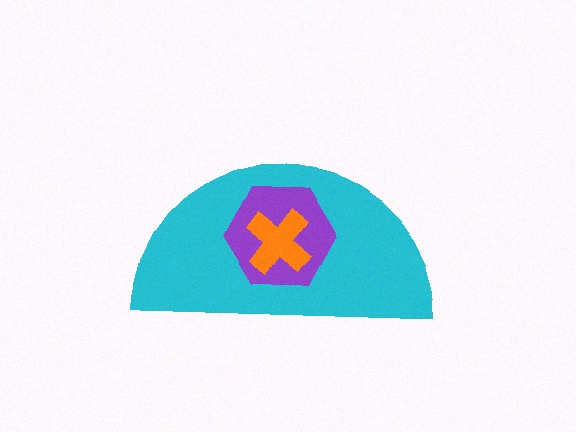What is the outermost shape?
The cyan semicircle.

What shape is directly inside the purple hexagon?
The orange cross.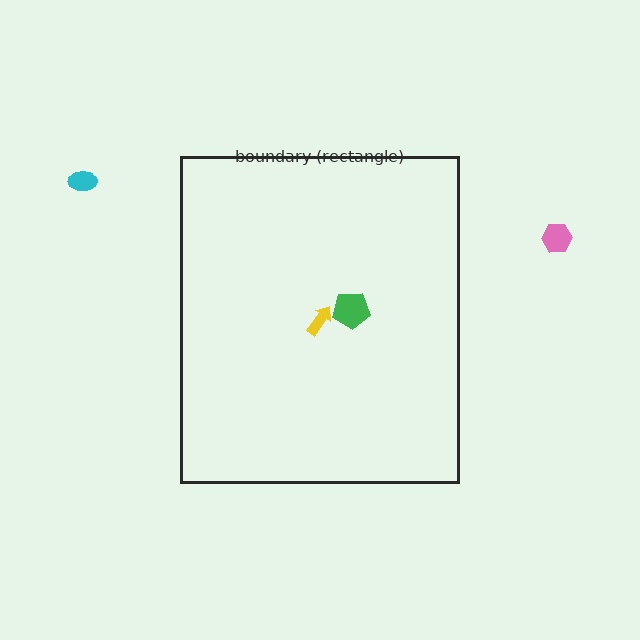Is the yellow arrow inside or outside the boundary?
Inside.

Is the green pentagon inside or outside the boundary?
Inside.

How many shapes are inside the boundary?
2 inside, 2 outside.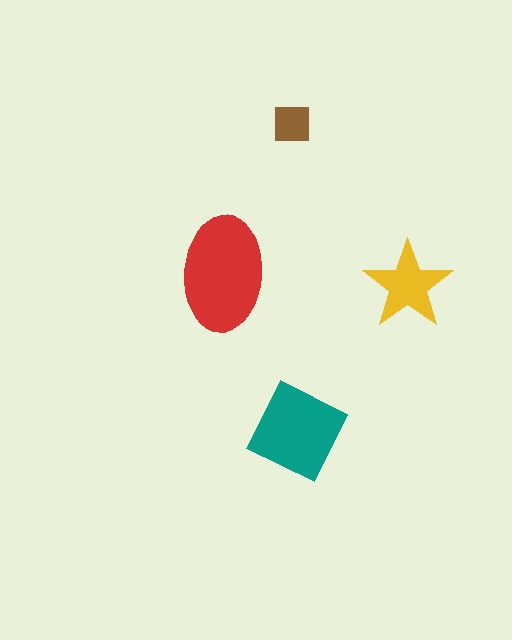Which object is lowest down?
The teal diamond is bottommost.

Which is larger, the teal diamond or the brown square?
The teal diamond.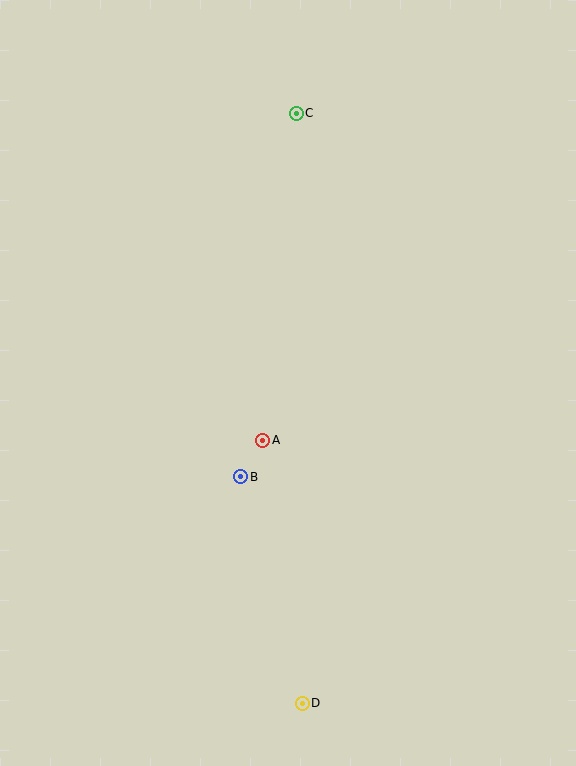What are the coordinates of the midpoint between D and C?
The midpoint between D and C is at (299, 408).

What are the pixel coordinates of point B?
Point B is at (241, 477).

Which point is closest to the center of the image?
Point A at (263, 440) is closest to the center.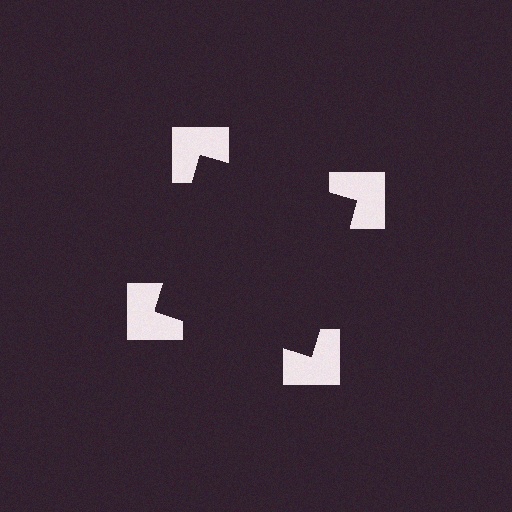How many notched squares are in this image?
There are 4 — one at each vertex of the illusory square.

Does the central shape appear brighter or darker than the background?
It typically appears slightly darker than the background, even though no actual brightness change is drawn.